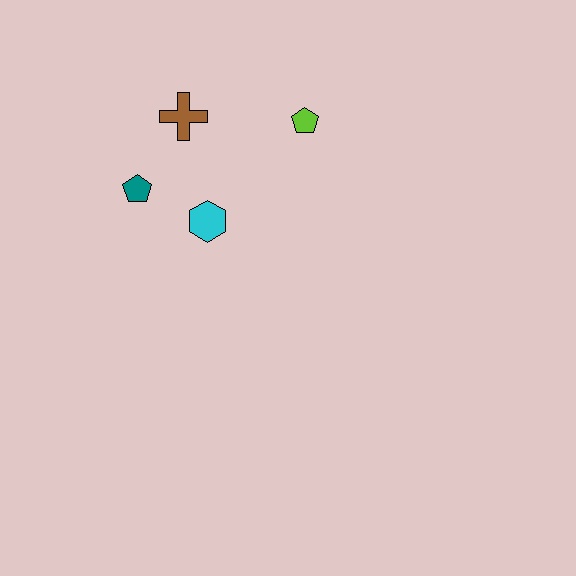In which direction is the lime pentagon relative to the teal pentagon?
The lime pentagon is to the right of the teal pentagon.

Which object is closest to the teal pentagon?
The cyan hexagon is closest to the teal pentagon.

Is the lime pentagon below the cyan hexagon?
No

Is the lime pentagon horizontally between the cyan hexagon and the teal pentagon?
No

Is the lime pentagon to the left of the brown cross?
No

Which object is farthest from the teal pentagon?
The lime pentagon is farthest from the teal pentagon.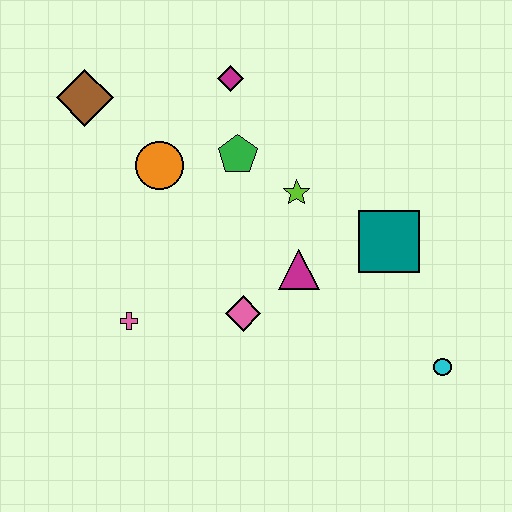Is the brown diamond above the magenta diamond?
No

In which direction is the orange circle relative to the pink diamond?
The orange circle is above the pink diamond.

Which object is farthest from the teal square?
The brown diamond is farthest from the teal square.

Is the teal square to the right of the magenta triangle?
Yes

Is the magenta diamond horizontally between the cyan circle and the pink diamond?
No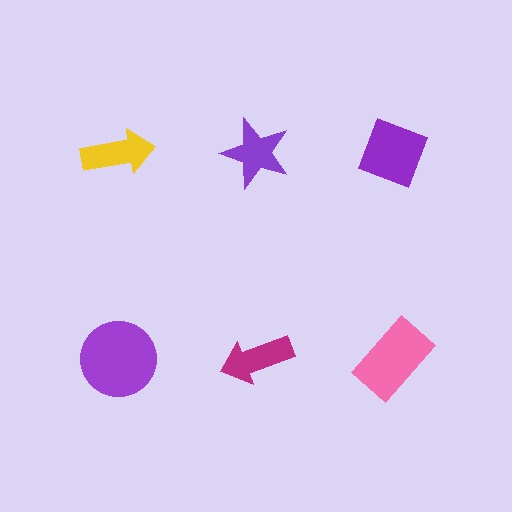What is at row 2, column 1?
A purple circle.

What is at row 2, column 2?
A magenta arrow.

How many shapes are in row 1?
3 shapes.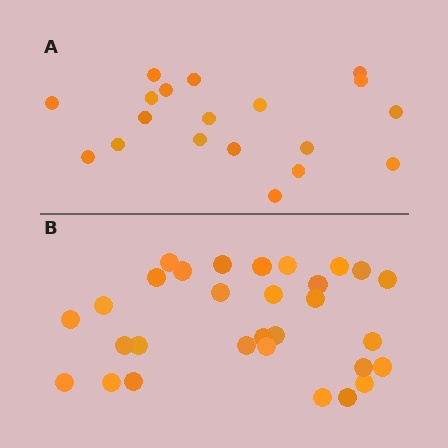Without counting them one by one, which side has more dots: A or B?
Region B (the bottom region) has more dots.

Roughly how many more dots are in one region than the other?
Region B has roughly 12 or so more dots than region A.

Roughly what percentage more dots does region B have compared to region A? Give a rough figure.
About 60% more.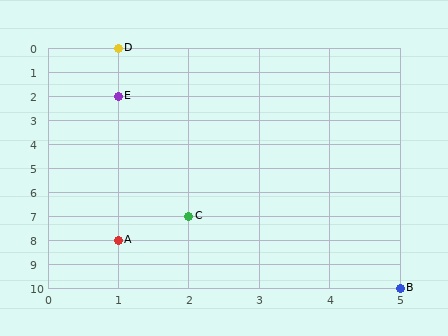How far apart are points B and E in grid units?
Points B and E are 4 columns and 8 rows apart (about 8.9 grid units diagonally).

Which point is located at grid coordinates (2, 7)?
Point C is at (2, 7).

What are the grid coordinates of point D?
Point D is at grid coordinates (1, 0).